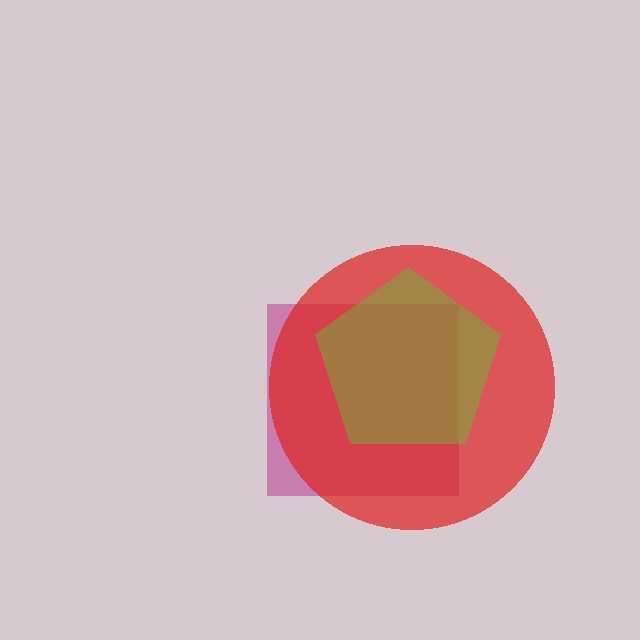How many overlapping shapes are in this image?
There are 3 overlapping shapes in the image.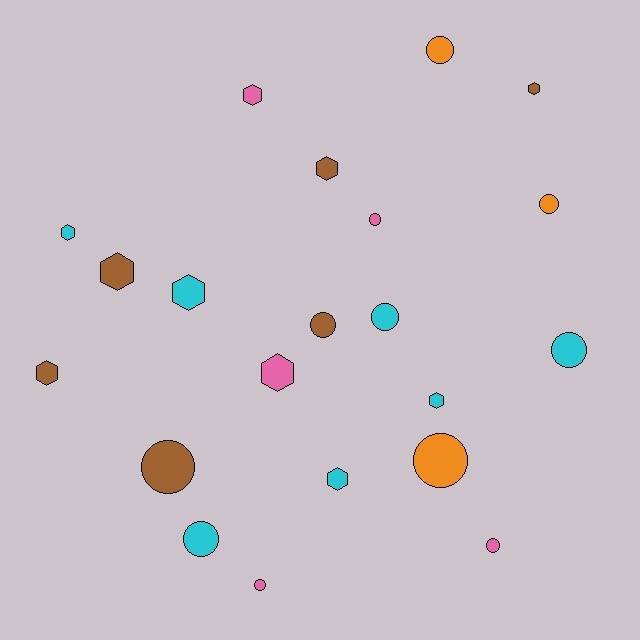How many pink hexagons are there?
There are 2 pink hexagons.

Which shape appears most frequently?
Circle, with 11 objects.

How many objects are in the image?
There are 21 objects.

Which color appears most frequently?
Cyan, with 7 objects.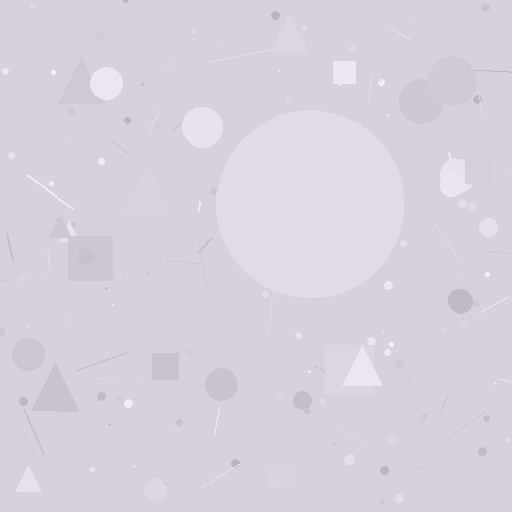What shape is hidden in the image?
A circle is hidden in the image.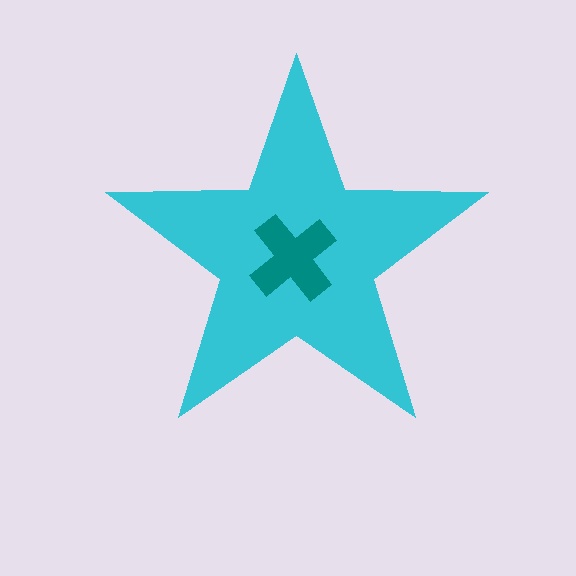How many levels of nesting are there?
2.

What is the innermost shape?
The teal cross.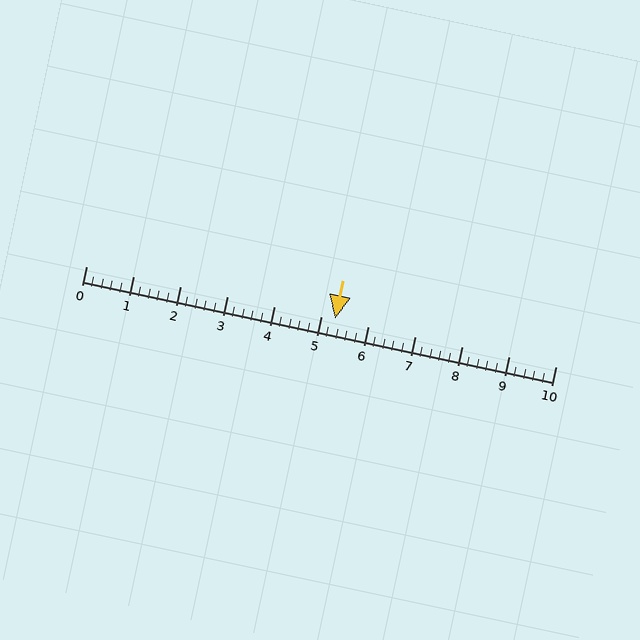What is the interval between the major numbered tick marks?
The major tick marks are spaced 1 units apart.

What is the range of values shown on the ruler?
The ruler shows values from 0 to 10.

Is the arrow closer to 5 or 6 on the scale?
The arrow is closer to 5.